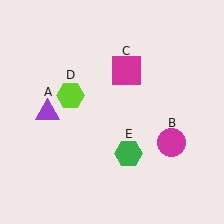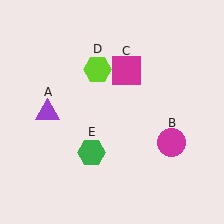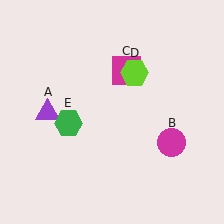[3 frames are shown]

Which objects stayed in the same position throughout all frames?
Purple triangle (object A) and magenta circle (object B) and magenta square (object C) remained stationary.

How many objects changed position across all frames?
2 objects changed position: lime hexagon (object D), green hexagon (object E).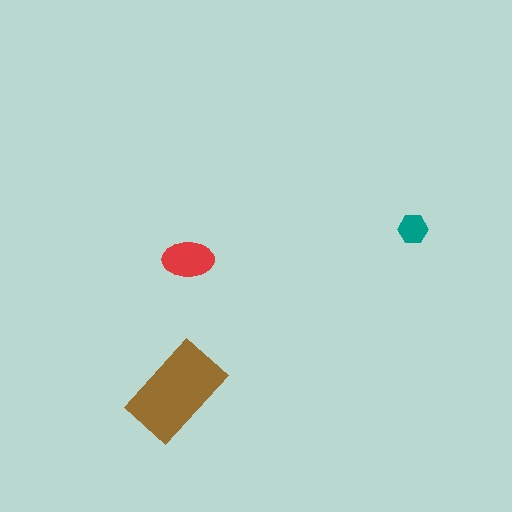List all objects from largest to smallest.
The brown rectangle, the red ellipse, the teal hexagon.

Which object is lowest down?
The brown rectangle is bottommost.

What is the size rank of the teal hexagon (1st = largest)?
3rd.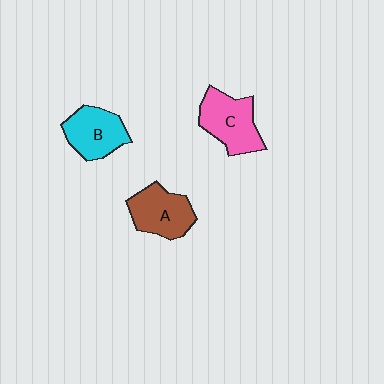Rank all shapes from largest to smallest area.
From largest to smallest: C (pink), A (brown), B (cyan).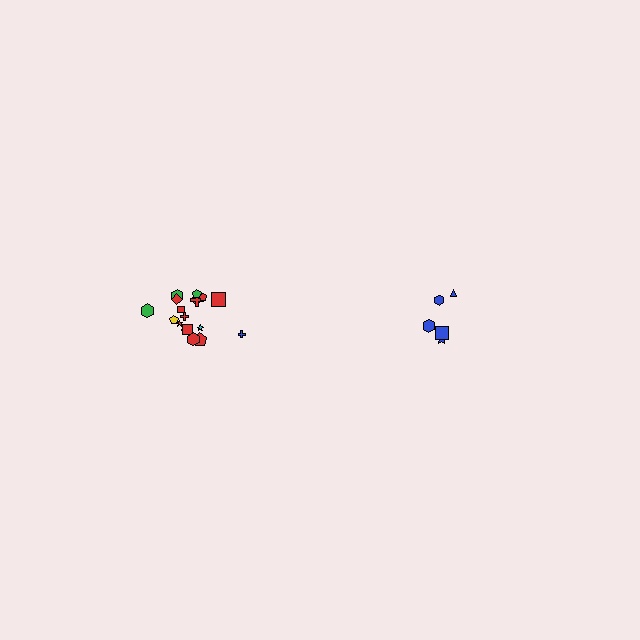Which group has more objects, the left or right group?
The left group.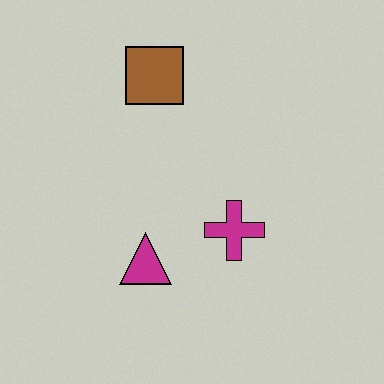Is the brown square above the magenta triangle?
Yes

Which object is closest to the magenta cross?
The magenta triangle is closest to the magenta cross.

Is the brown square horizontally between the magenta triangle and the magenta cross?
Yes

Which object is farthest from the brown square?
The magenta triangle is farthest from the brown square.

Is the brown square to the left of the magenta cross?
Yes